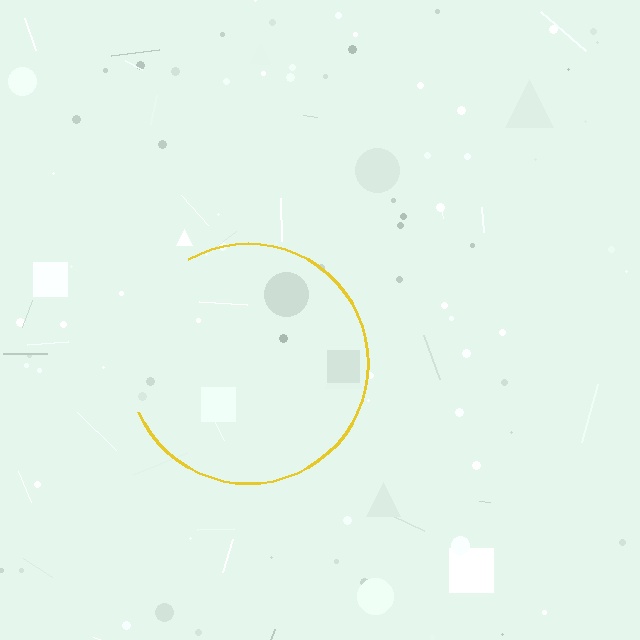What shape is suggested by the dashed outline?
The dashed outline suggests a circle.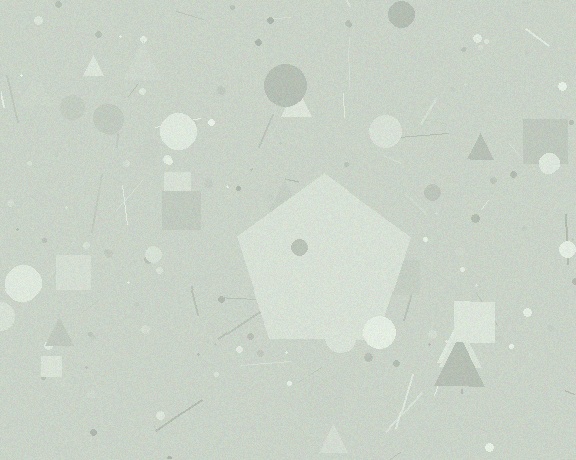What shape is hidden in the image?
A pentagon is hidden in the image.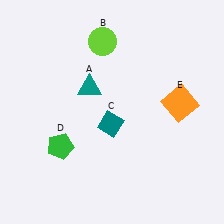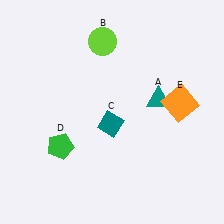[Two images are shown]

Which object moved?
The teal triangle (A) moved right.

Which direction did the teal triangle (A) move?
The teal triangle (A) moved right.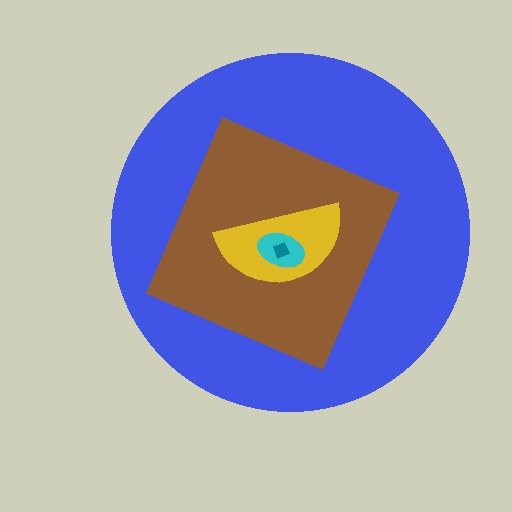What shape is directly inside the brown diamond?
The yellow semicircle.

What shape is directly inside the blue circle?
The brown diamond.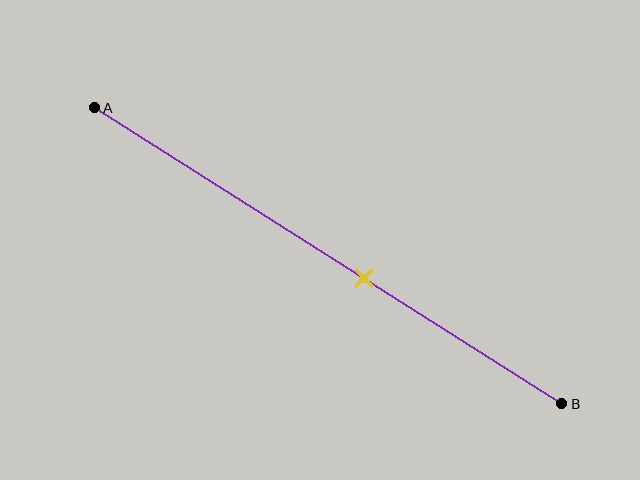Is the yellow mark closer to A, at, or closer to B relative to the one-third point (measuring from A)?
The yellow mark is closer to point B than the one-third point of segment AB.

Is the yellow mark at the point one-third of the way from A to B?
No, the mark is at about 60% from A, not at the 33% one-third point.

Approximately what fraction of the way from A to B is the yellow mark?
The yellow mark is approximately 60% of the way from A to B.